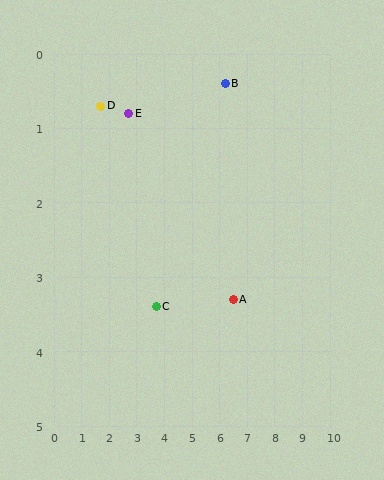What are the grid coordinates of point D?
Point D is at approximately (1.7, 0.7).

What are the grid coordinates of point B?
Point B is at approximately (6.2, 0.4).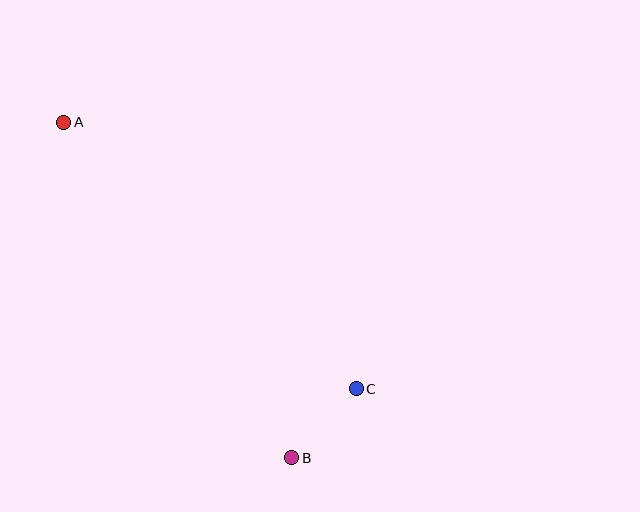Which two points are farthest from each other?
Points A and B are farthest from each other.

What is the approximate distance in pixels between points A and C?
The distance between A and C is approximately 396 pixels.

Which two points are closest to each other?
Points B and C are closest to each other.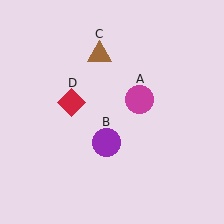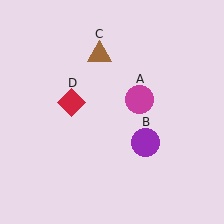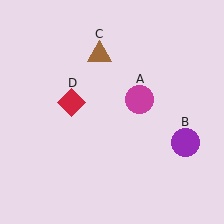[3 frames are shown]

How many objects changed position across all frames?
1 object changed position: purple circle (object B).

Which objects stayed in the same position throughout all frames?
Magenta circle (object A) and brown triangle (object C) and red diamond (object D) remained stationary.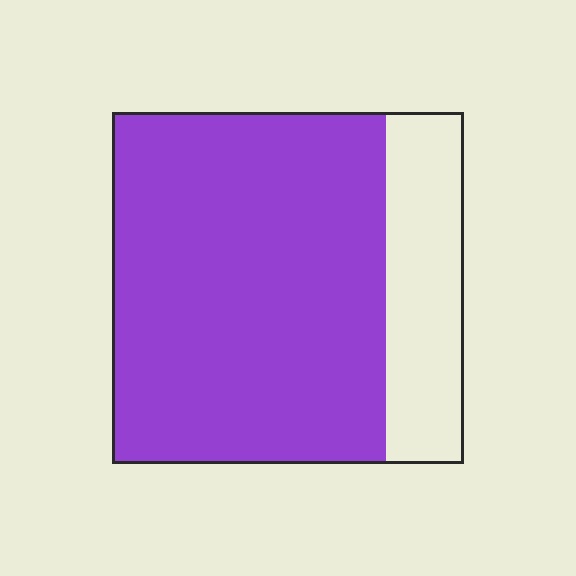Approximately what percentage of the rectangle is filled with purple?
Approximately 80%.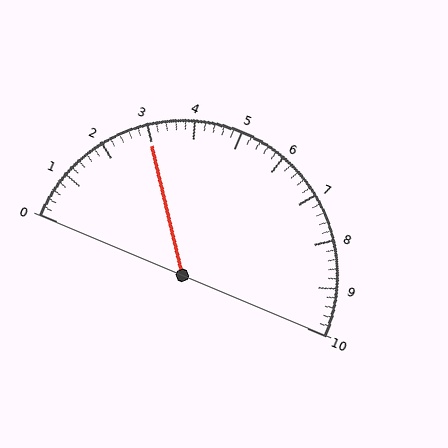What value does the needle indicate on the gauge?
The needle indicates approximately 3.0.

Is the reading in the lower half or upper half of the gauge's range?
The reading is in the lower half of the range (0 to 10).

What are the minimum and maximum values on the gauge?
The gauge ranges from 0 to 10.